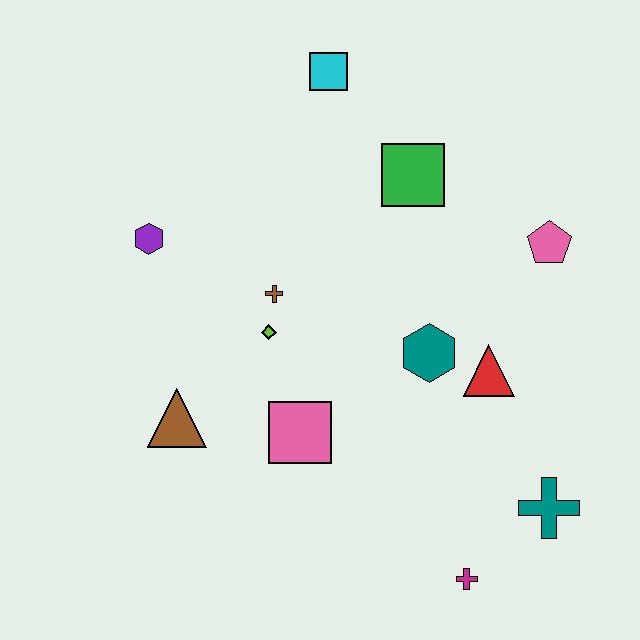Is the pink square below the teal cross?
No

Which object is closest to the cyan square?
The green square is closest to the cyan square.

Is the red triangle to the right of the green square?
Yes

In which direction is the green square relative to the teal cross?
The green square is above the teal cross.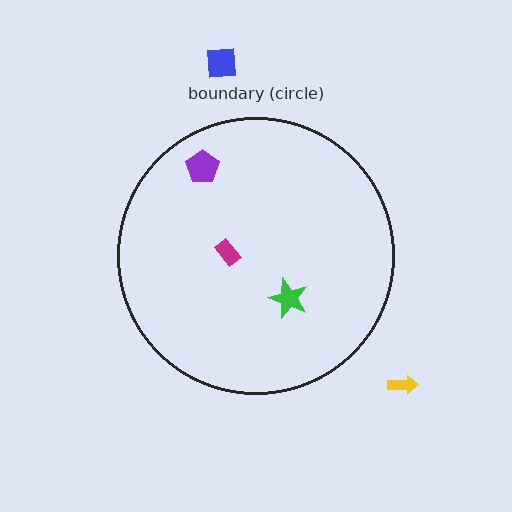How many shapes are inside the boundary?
3 inside, 2 outside.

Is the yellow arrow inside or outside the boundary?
Outside.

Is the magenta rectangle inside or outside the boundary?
Inside.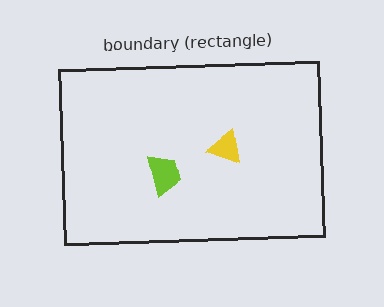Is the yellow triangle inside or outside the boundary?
Inside.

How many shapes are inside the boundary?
2 inside, 0 outside.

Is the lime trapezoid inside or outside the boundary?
Inside.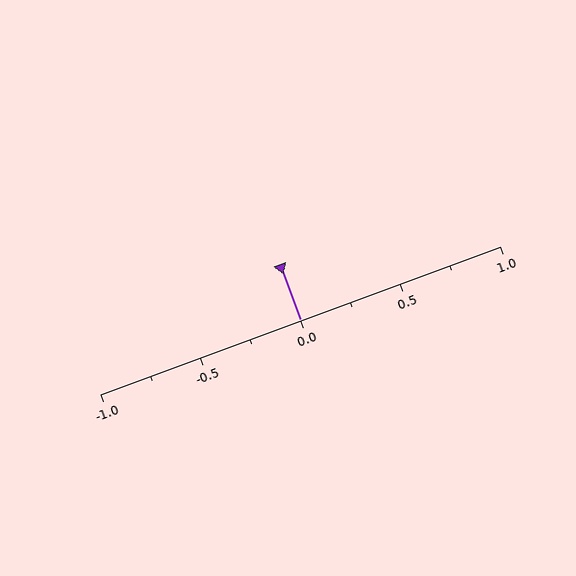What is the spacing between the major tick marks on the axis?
The major ticks are spaced 0.5 apart.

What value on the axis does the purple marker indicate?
The marker indicates approximately 0.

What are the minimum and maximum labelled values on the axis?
The axis runs from -1.0 to 1.0.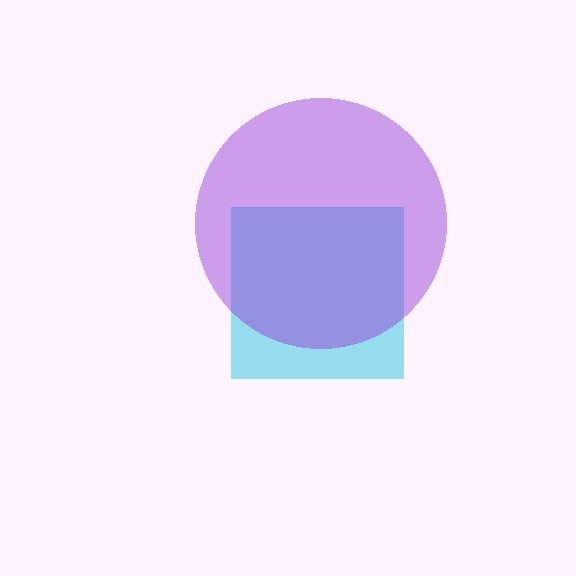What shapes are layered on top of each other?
The layered shapes are: a cyan square, a purple circle.